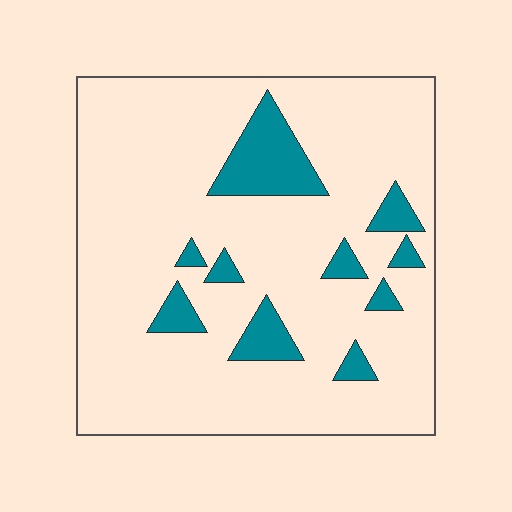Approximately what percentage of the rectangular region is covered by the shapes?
Approximately 15%.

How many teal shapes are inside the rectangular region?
10.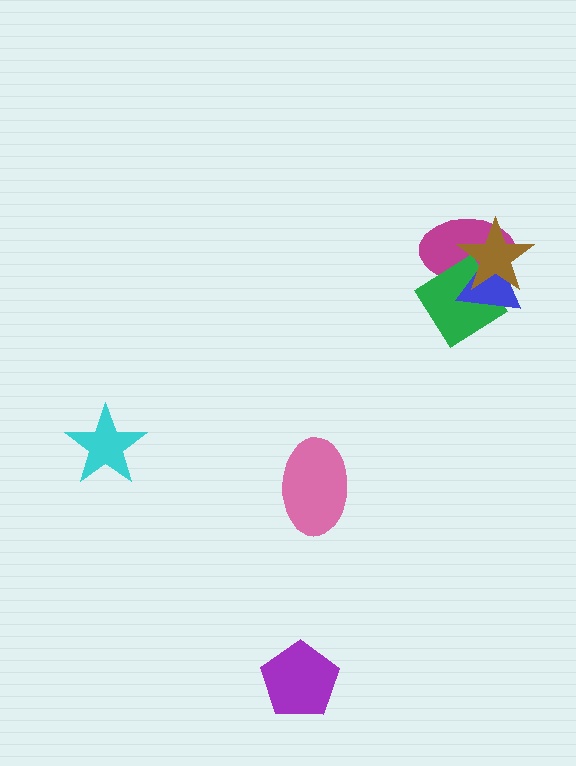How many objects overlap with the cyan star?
0 objects overlap with the cyan star.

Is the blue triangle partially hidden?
Yes, it is partially covered by another shape.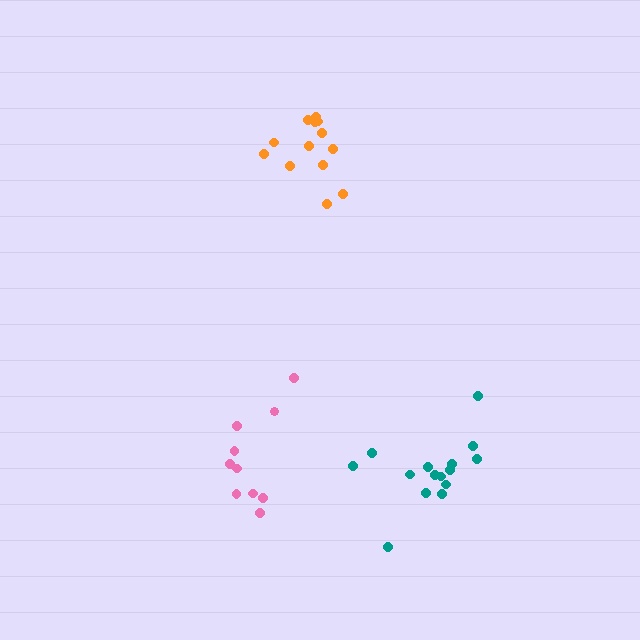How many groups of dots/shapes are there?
There are 3 groups.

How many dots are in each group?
Group 1: 15 dots, Group 2: 10 dots, Group 3: 14 dots (39 total).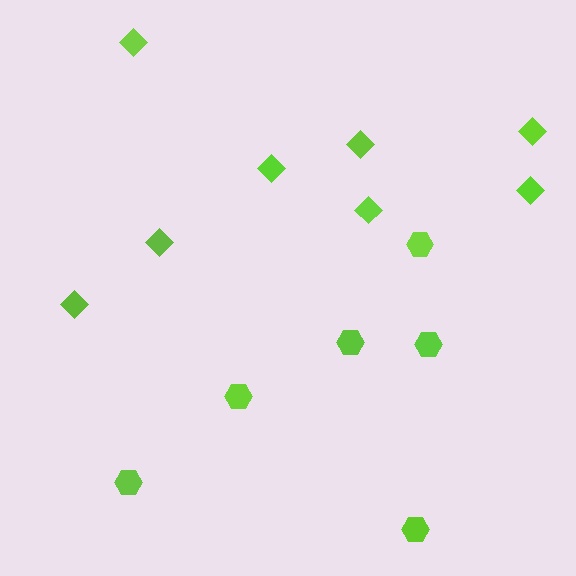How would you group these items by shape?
There are 2 groups: one group of hexagons (6) and one group of diamonds (8).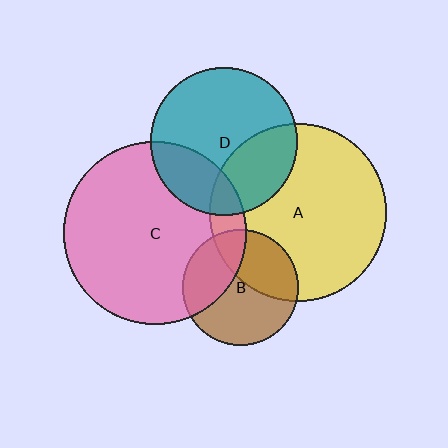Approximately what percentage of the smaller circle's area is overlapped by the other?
Approximately 35%.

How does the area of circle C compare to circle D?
Approximately 1.5 times.